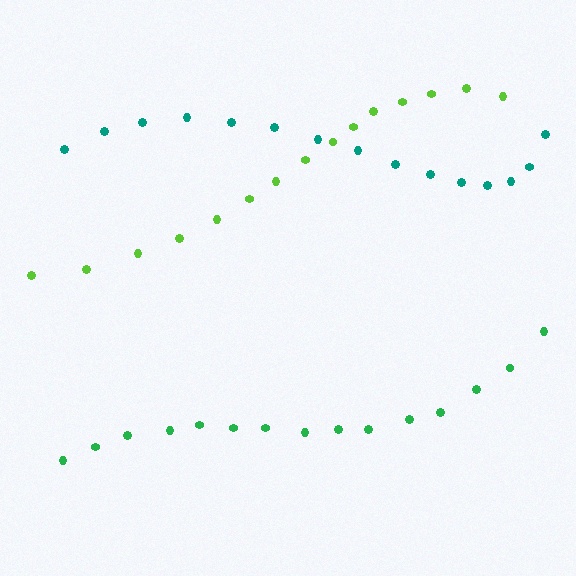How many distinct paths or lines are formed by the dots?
There are 3 distinct paths.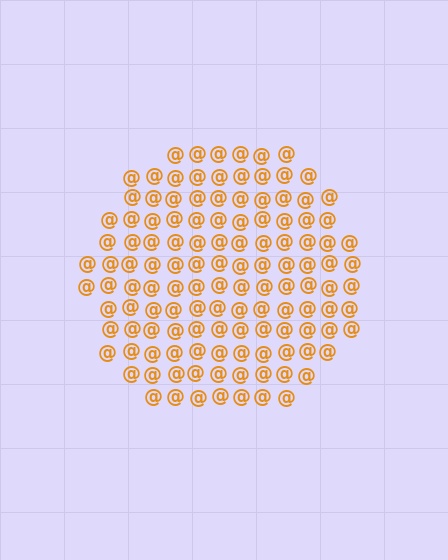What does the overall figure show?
The overall figure shows a circle.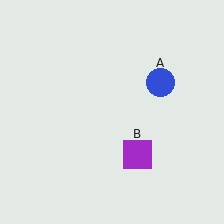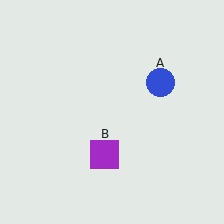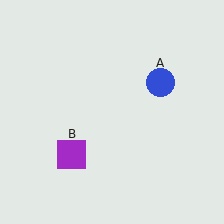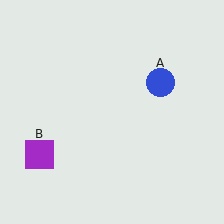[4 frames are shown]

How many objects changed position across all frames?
1 object changed position: purple square (object B).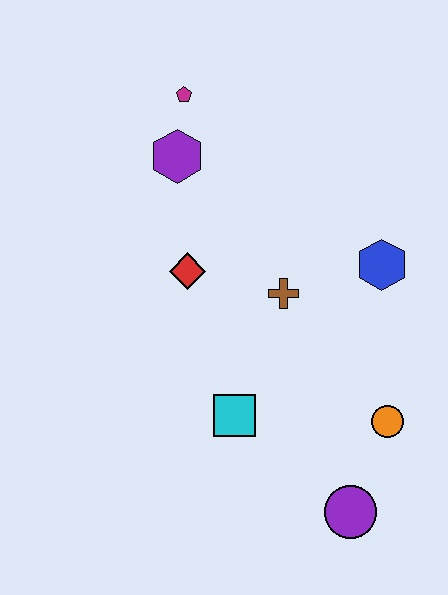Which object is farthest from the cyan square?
The magenta pentagon is farthest from the cyan square.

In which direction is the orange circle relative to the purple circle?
The orange circle is above the purple circle.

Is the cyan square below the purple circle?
No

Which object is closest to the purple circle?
The orange circle is closest to the purple circle.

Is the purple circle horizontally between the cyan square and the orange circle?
Yes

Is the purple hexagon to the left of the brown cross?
Yes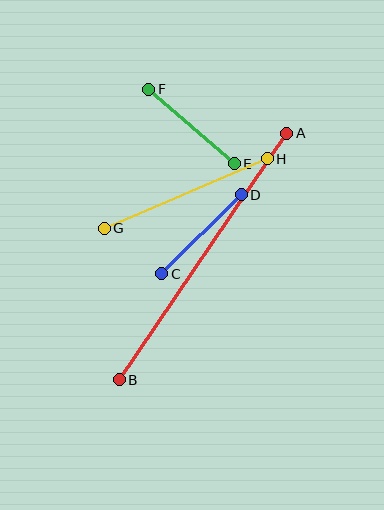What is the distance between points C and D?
The distance is approximately 112 pixels.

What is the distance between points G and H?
The distance is approximately 177 pixels.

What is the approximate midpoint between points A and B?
The midpoint is at approximately (203, 257) pixels.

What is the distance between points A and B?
The distance is approximately 298 pixels.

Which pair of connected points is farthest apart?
Points A and B are farthest apart.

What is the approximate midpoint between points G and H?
The midpoint is at approximately (186, 194) pixels.